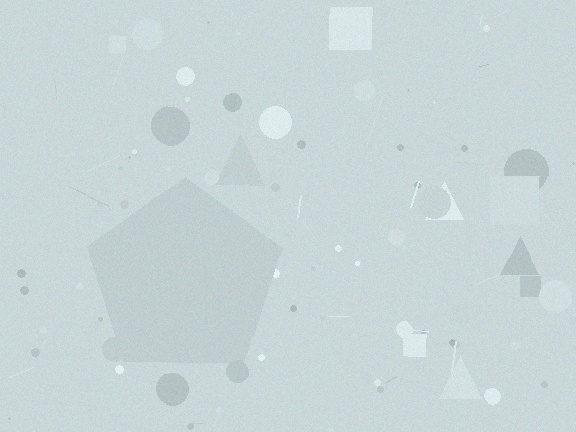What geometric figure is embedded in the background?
A pentagon is embedded in the background.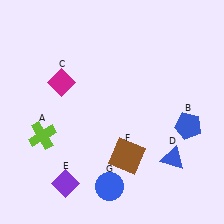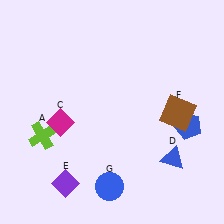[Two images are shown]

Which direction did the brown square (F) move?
The brown square (F) moved right.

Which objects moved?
The objects that moved are: the magenta diamond (C), the brown square (F).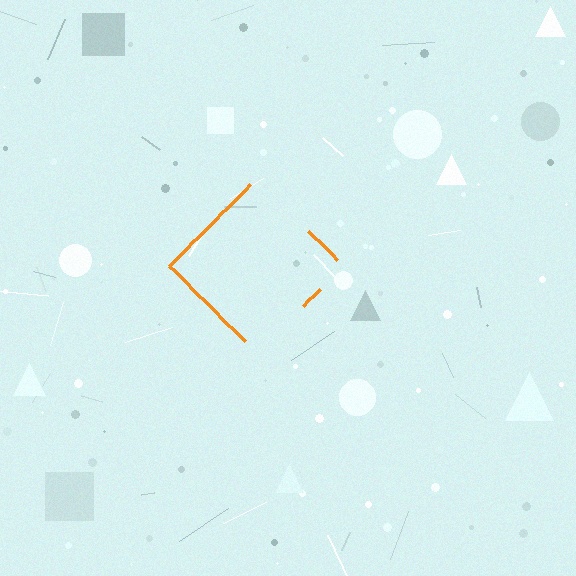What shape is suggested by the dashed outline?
The dashed outline suggests a diamond.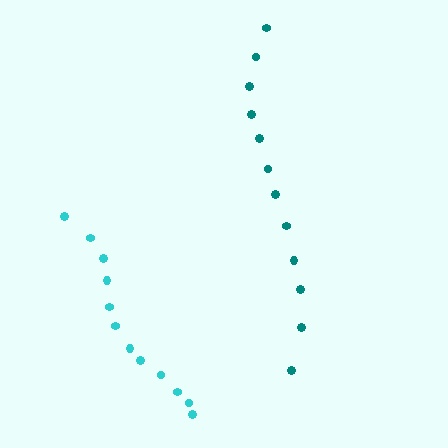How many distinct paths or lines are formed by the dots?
There are 2 distinct paths.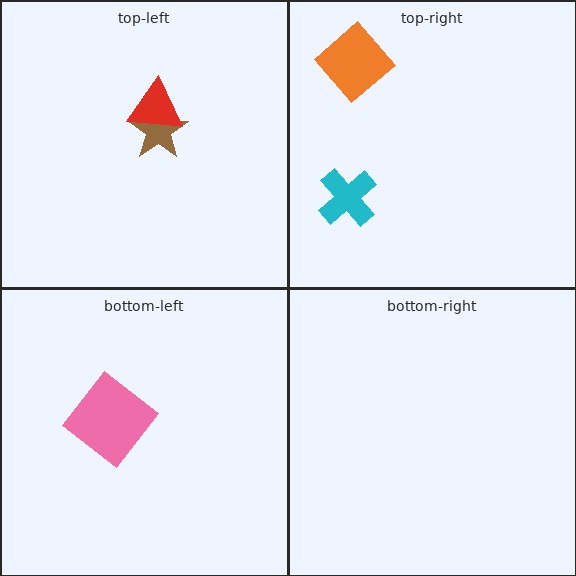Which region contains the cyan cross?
The top-right region.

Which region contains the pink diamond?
The bottom-left region.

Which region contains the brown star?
The top-left region.